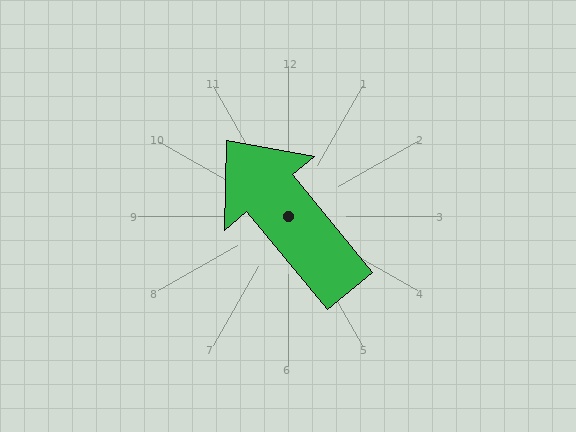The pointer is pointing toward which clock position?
Roughly 11 o'clock.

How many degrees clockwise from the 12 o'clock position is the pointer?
Approximately 321 degrees.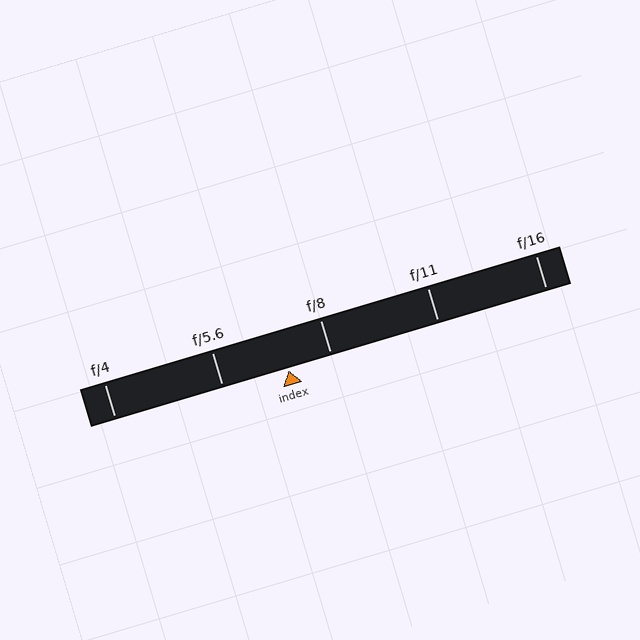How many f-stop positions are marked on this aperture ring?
There are 5 f-stop positions marked.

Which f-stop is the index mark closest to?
The index mark is closest to f/8.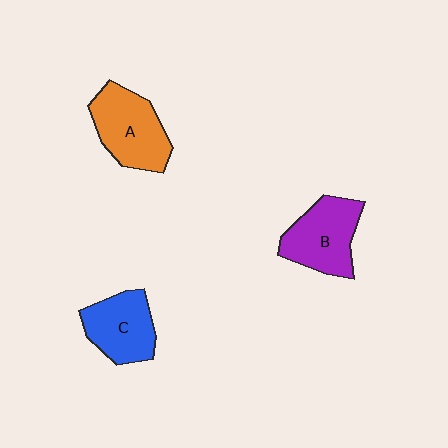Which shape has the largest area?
Shape A (orange).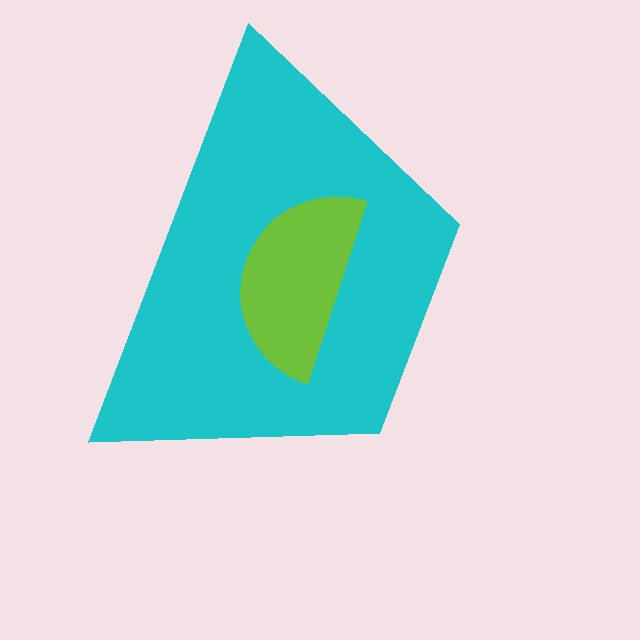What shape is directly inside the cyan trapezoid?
The lime semicircle.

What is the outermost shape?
The cyan trapezoid.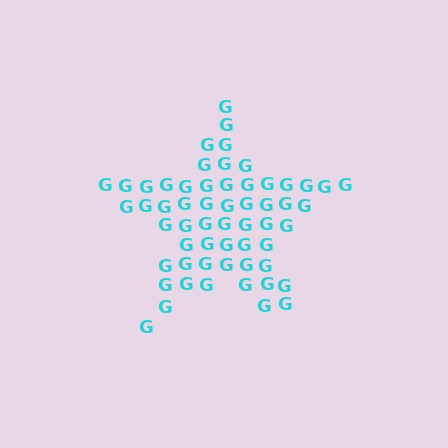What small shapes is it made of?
It is made of small letter G's.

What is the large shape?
The large shape is a star.